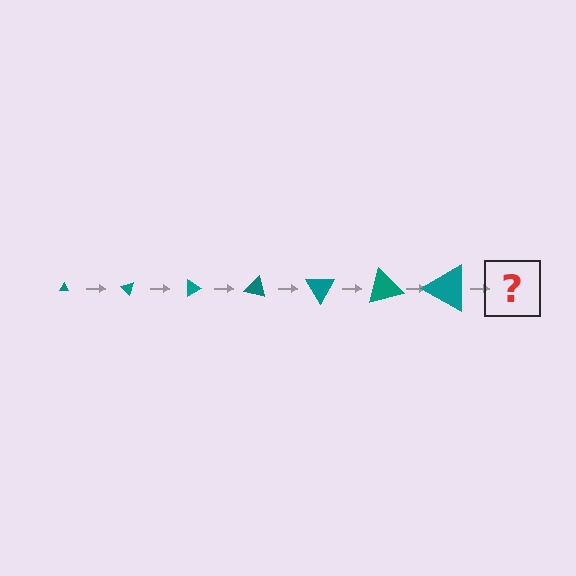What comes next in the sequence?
The next element should be a triangle, larger than the previous one and rotated 315 degrees from the start.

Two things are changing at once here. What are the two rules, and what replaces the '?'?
The two rules are that the triangle grows larger each step and it rotates 45 degrees each step. The '?' should be a triangle, larger than the previous one and rotated 315 degrees from the start.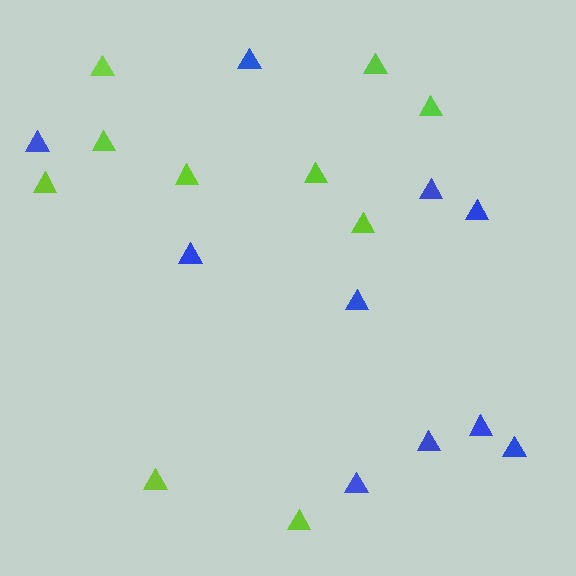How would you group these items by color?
There are 2 groups: one group of blue triangles (10) and one group of lime triangles (10).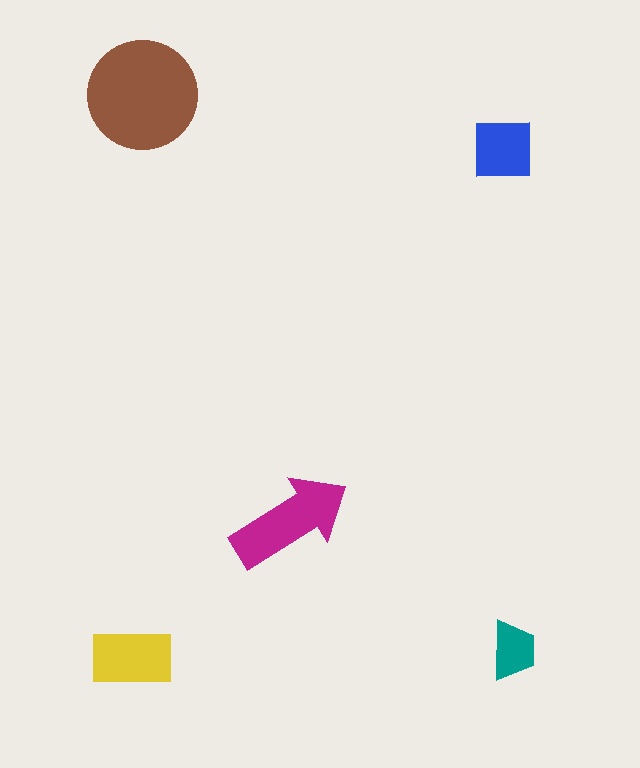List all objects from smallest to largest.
The teal trapezoid, the blue square, the yellow rectangle, the magenta arrow, the brown circle.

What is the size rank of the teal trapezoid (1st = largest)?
5th.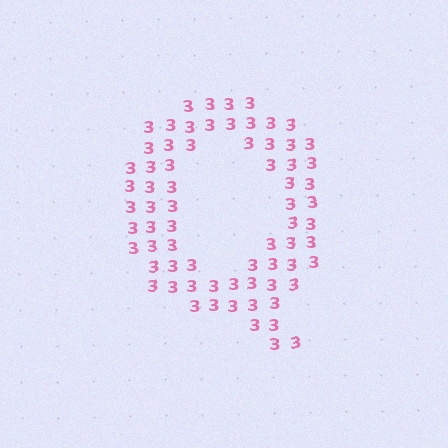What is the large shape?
The large shape is the letter Q.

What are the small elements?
The small elements are digit 3's.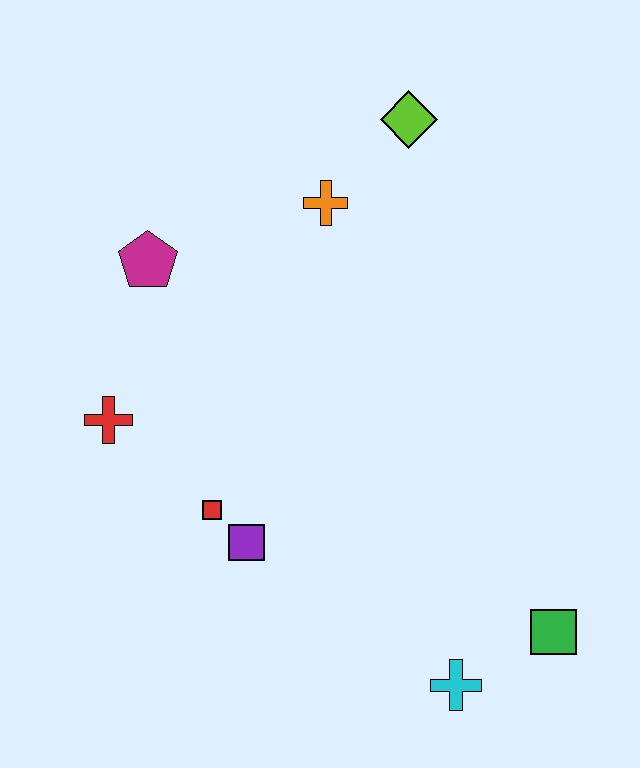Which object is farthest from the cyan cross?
The lime diamond is farthest from the cyan cross.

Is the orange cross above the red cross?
Yes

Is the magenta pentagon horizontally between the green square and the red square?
No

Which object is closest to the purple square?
The red square is closest to the purple square.